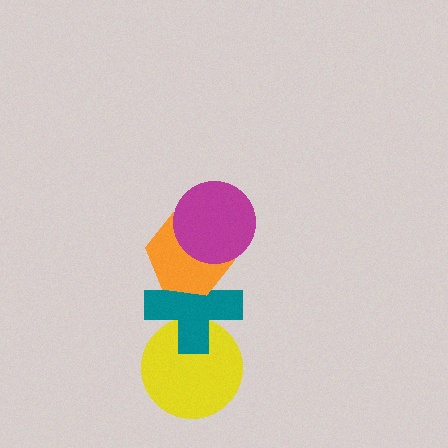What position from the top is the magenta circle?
The magenta circle is 1st from the top.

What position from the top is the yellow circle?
The yellow circle is 4th from the top.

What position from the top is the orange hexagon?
The orange hexagon is 2nd from the top.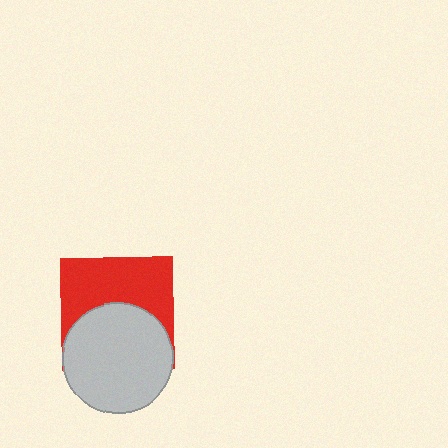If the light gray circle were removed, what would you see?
You would see the complete red square.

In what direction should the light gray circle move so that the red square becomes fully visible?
The light gray circle should move down. That is the shortest direction to clear the overlap and leave the red square fully visible.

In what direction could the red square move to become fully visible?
The red square could move up. That would shift it out from behind the light gray circle entirely.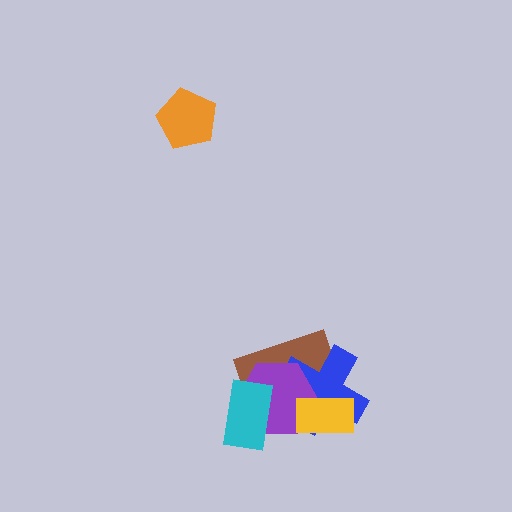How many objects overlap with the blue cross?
3 objects overlap with the blue cross.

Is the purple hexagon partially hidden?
Yes, it is partially covered by another shape.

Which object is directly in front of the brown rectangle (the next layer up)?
The blue cross is directly in front of the brown rectangle.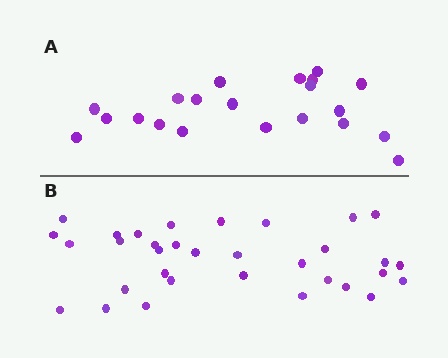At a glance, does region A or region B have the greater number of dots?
Region B (the bottom region) has more dots.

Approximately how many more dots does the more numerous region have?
Region B has roughly 12 or so more dots than region A.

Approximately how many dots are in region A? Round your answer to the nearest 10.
About 20 dots. (The exact count is 21, which rounds to 20.)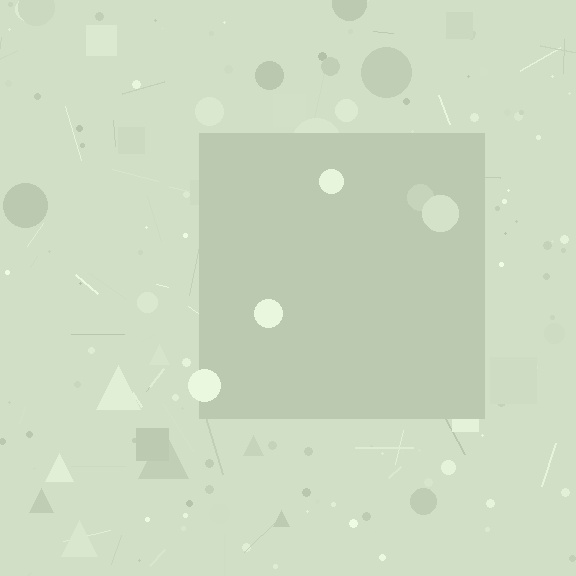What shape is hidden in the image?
A square is hidden in the image.